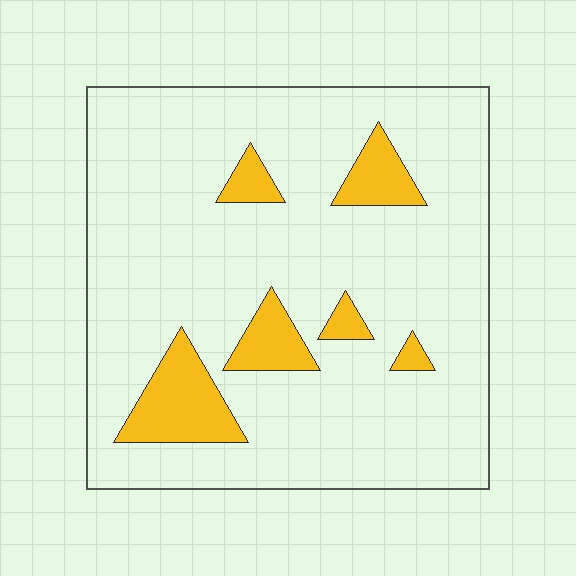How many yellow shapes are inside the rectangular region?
6.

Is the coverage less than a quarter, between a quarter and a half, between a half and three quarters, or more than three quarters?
Less than a quarter.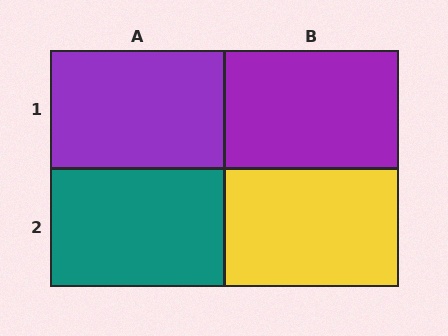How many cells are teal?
1 cell is teal.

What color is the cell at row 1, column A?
Purple.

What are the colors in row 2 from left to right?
Teal, yellow.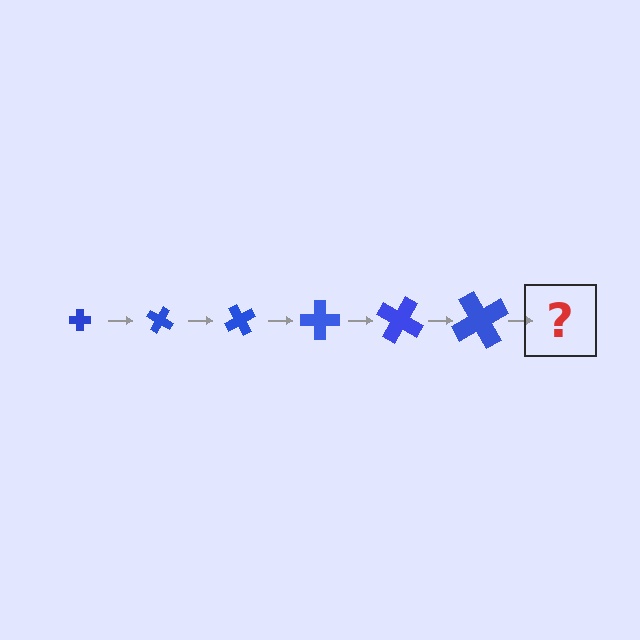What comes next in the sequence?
The next element should be a cross, larger than the previous one and rotated 180 degrees from the start.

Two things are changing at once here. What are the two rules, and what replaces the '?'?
The two rules are that the cross grows larger each step and it rotates 30 degrees each step. The '?' should be a cross, larger than the previous one and rotated 180 degrees from the start.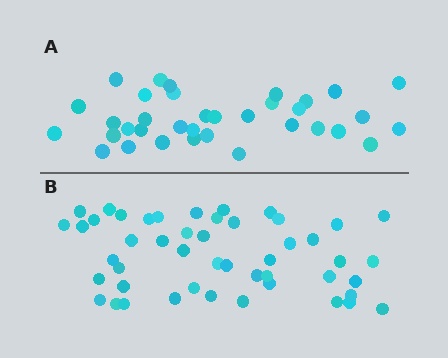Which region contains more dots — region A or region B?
Region B (the bottom region) has more dots.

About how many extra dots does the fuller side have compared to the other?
Region B has approximately 15 more dots than region A.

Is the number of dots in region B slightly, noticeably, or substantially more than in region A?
Region B has noticeably more, but not dramatically so. The ratio is roughly 1.4 to 1.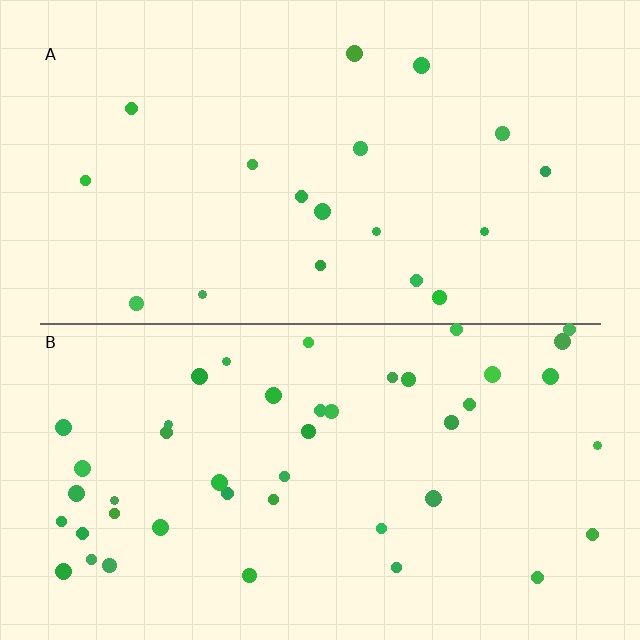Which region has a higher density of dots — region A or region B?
B (the bottom).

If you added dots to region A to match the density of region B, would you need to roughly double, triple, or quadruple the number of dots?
Approximately double.